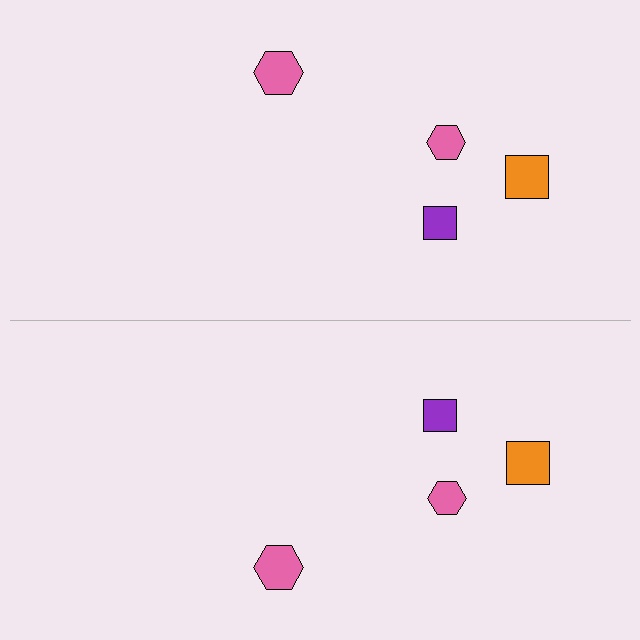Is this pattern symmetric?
Yes, this pattern has bilateral (reflection) symmetry.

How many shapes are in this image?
There are 8 shapes in this image.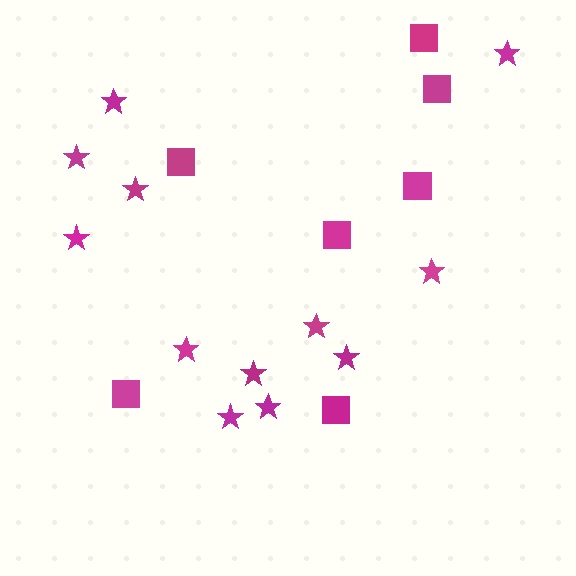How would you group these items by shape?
There are 2 groups: one group of stars (12) and one group of squares (7).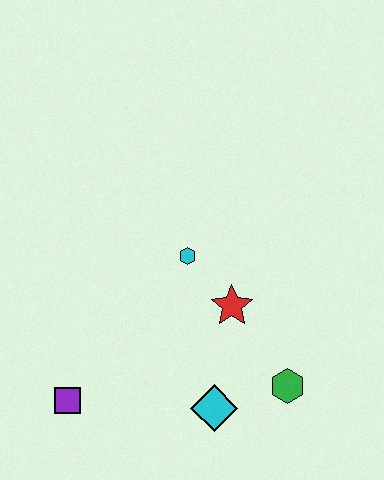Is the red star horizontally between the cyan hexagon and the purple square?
No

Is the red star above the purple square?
Yes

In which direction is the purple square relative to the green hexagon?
The purple square is to the left of the green hexagon.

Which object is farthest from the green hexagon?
The purple square is farthest from the green hexagon.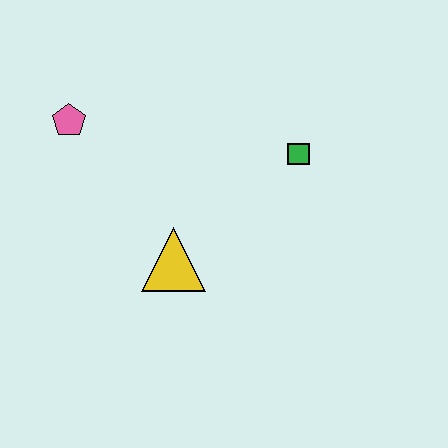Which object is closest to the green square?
The yellow triangle is closest to the green square.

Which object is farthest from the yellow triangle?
The pink pentagon is farthest from the yellow triangle.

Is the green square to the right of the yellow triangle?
Yes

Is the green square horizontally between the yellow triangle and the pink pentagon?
No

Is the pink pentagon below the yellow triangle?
No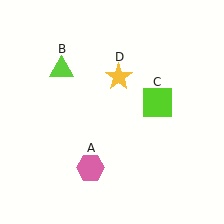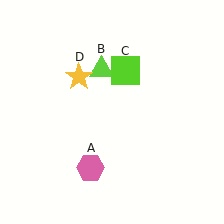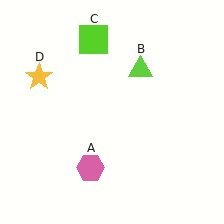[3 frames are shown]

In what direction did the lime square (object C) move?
The lime square (object C) moved up and to the left.